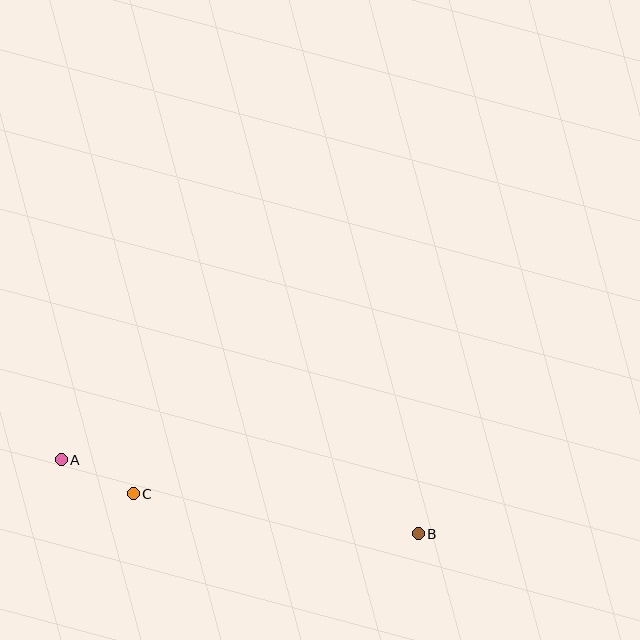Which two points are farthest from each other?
Points A and B are farthest from each other.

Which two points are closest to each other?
Points A and C are closest to each other.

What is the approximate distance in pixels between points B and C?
The distance between B and C is approximately 288 pixels.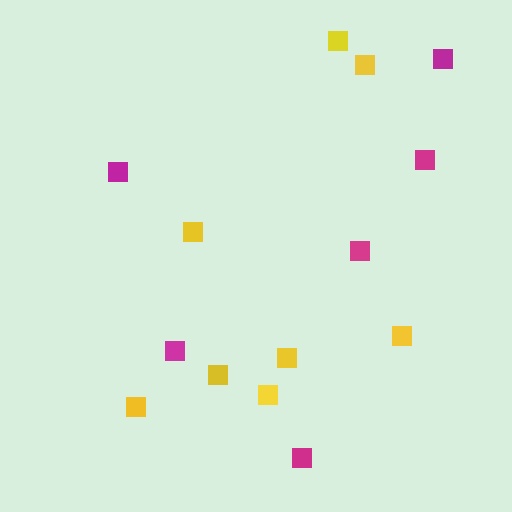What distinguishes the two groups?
There are 2 groups: one group of yellow squares (8) and one group of magenta squares (6).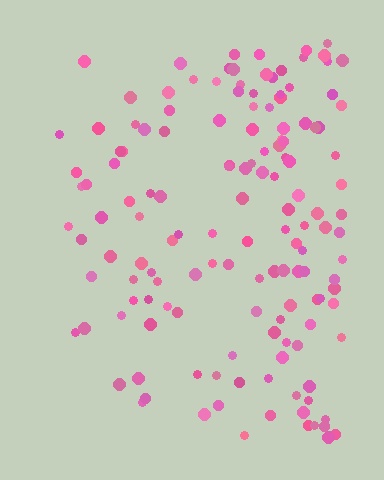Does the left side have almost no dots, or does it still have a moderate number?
Still a moderate number, just noticeably fewer than the right.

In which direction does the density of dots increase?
From left to right, with the right side densest.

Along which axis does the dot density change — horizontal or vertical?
Horizontal.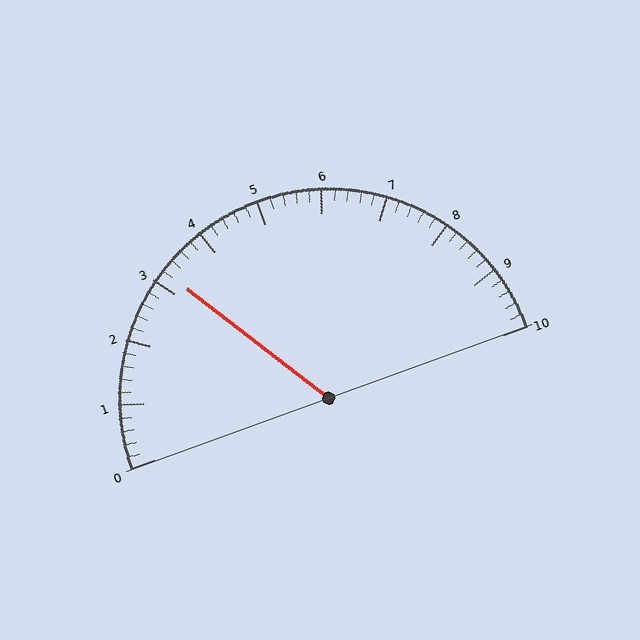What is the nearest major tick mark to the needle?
The nearest major tick mark is 3.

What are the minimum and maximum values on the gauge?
The gauge ranges from 0 to 10.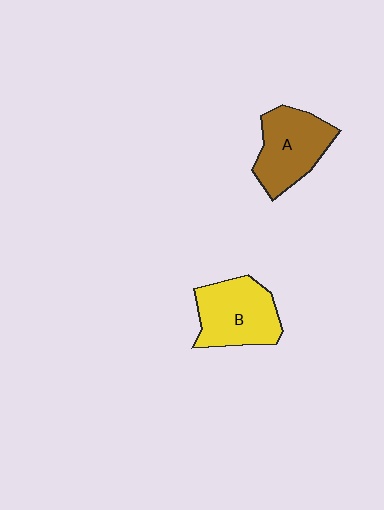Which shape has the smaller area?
Shape A (brown).